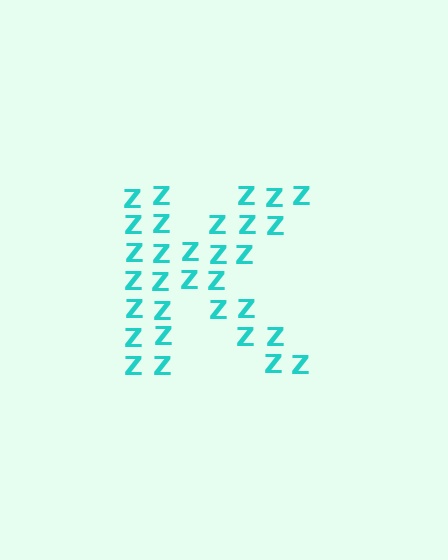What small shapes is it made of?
It is made of small letter Z's.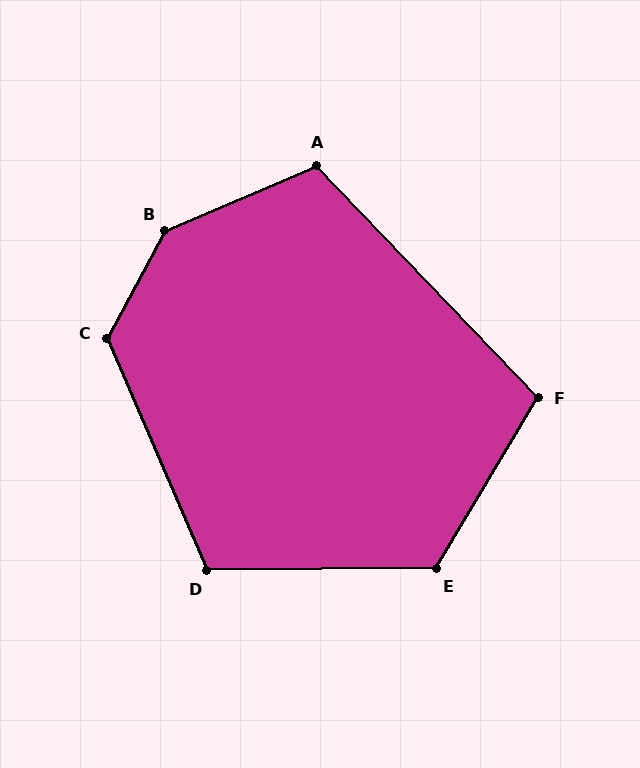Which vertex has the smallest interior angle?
F, at approximately 106 degrees.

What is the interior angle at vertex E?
Approximately 121 degrees (obtuse).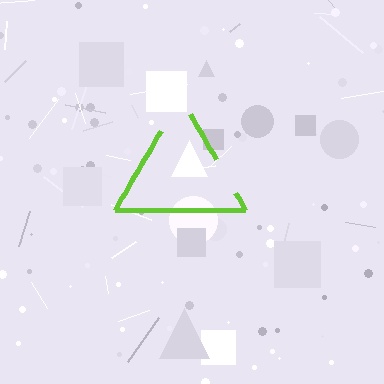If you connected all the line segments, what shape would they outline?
They would outline a triangle.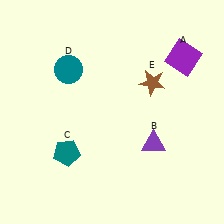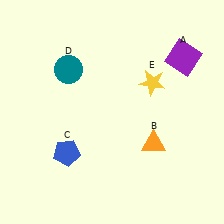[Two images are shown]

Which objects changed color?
B changed from purple to orange. C changed from teal to blue. E changed from brown to yellow.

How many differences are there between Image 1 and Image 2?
There are 3 differences between the two images.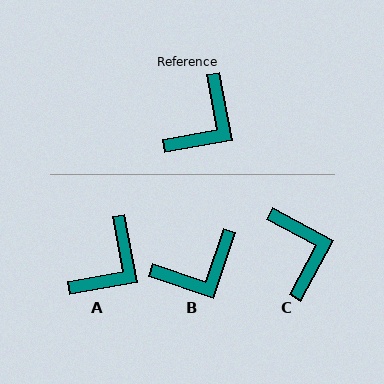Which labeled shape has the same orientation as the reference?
A.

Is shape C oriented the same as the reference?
No, it is off by about 51 degrees.